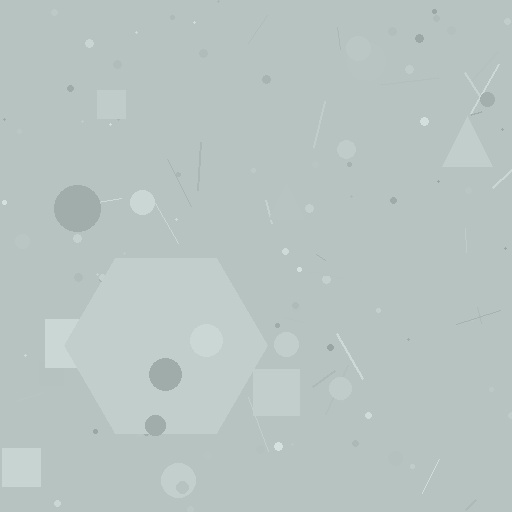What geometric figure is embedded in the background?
A hexagon is embedded in the background.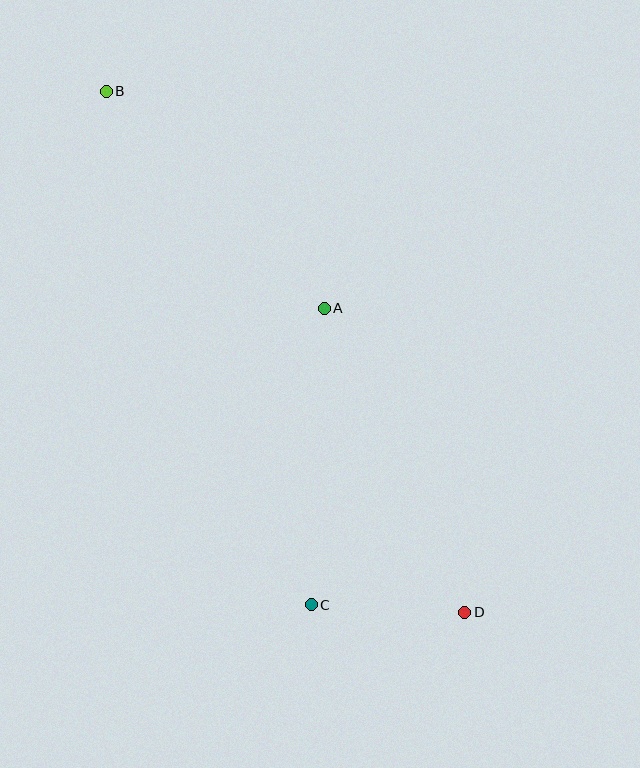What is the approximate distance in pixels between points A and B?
The distance between A and B is approximately 308 pixels.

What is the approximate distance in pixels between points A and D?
The distance between A and D is approximately 335 pixels.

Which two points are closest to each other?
Points C and D are closest to each other.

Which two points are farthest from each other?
Points B and D are farthest from each other.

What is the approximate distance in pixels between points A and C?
The distance between A and C is approximately 297 pixels.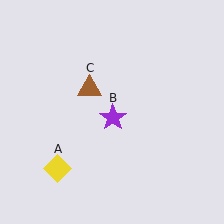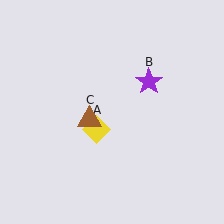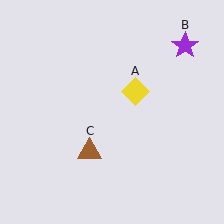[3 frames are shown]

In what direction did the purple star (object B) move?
The purple star (object B) moved up and to the right.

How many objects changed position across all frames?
3 objects changed position: yellow diamond (object A), purple star (object B), brown triangle (object C).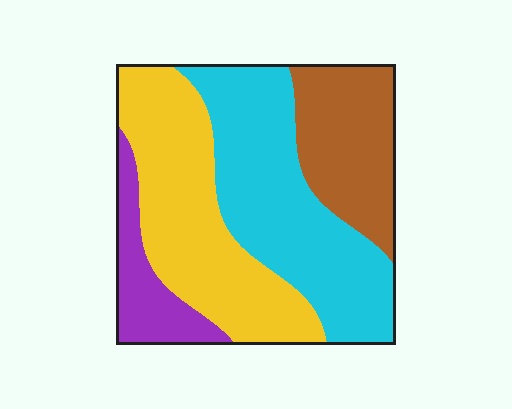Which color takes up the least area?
Purple, at roughly 10%.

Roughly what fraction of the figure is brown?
Brown covers 20% of the figure.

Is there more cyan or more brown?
Cyan.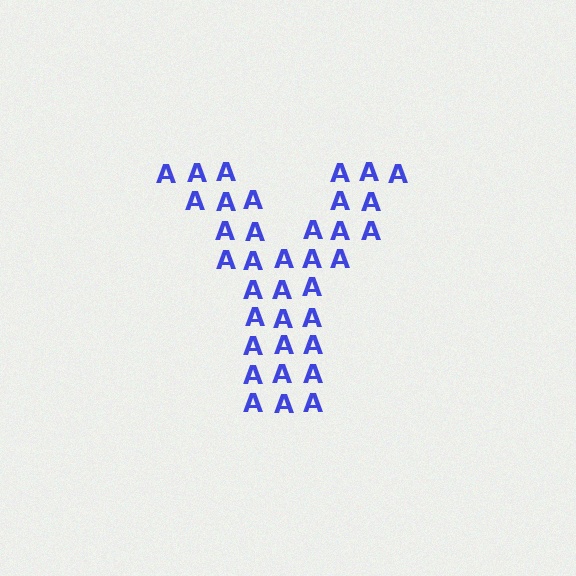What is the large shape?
The large shape is the letter Y.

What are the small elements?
The small elements are letter A's.